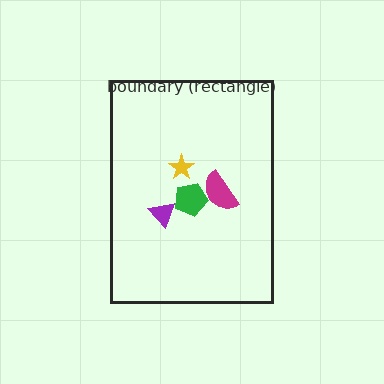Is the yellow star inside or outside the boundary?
Inside.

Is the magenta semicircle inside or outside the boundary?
Inside.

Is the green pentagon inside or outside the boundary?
Inside.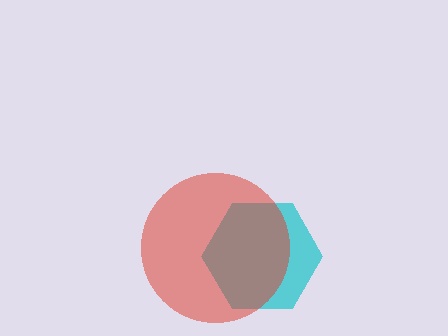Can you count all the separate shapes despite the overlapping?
Yes, there are 2 separate shapes.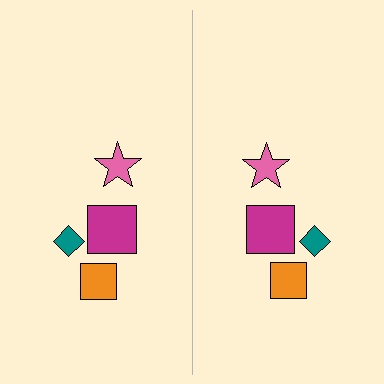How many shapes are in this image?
There are 8 shapes in this image.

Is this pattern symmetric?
Yes, this pattern has bilateral (reflection) symmetry.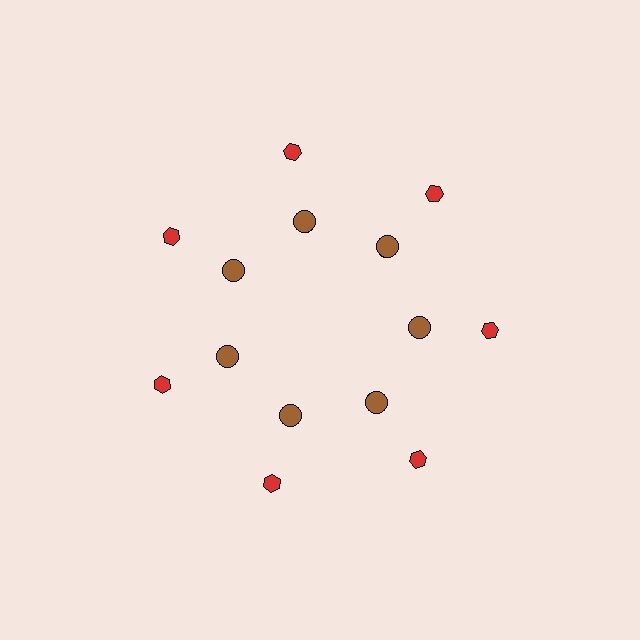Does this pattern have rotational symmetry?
Yes, this pattern has 7-fold rotational symmetry. It looks the same after rotating 51 degrees around the center.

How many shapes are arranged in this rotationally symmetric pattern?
There are 21 shapes, arranged in 7 groups of 3.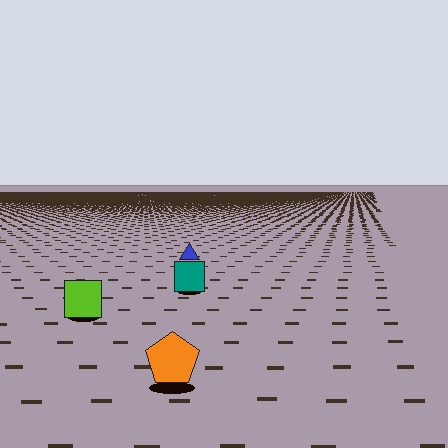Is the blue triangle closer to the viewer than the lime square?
No. The lime square is closer — you can tell from the texture gradient: the ground texture is coarser near it.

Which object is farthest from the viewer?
The blue triangle is farthest from the viewer. It appears smaller and the ground texture around it is denser.